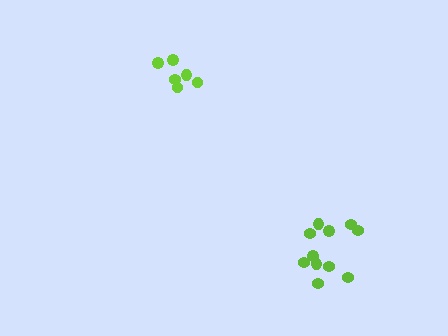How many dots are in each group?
Group 1: 11 dots, Group 2: 6 dots (17 total).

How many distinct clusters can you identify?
There are 2 distinct clusters.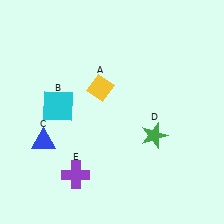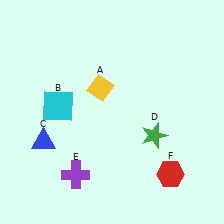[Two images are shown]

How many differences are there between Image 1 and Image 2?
There is 1 difference between the two images.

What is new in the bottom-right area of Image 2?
A red hexagon (F) was added in the bottom-right area of Image 2.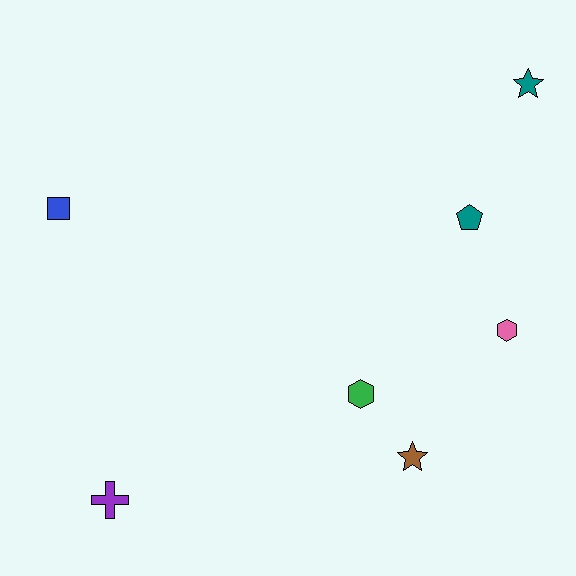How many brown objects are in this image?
There is 1 brown object.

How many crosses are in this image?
There is 1 cross.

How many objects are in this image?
There are 7 objects.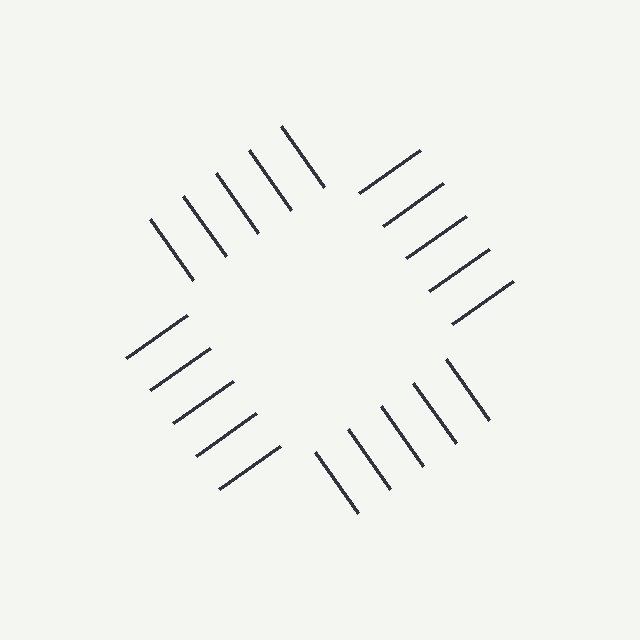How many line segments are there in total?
20 — 5 along each of the 4 edges.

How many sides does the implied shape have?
4 sides — the line-ends trace a square.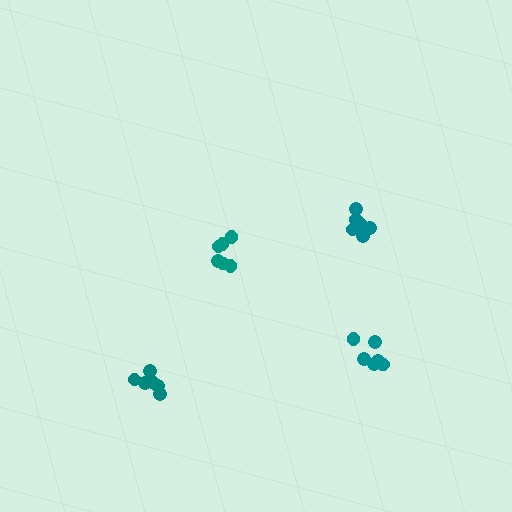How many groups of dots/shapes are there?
There are 4 groups.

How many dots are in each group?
Group 1: 6 dots, Group 2: 6 dots, Group 3: 6 dots, Group 4: 6 dots (24 total).